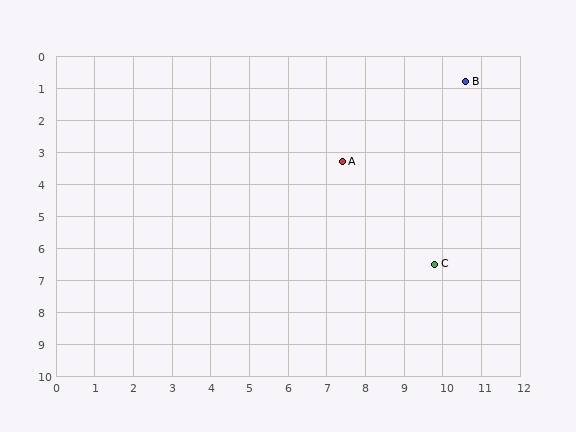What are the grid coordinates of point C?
Point C is at approximately (9.8, 6.5).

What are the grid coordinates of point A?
Point A is at approximately (7.4, 3.3).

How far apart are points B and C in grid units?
Points B and C are about 5.8 grid units apart.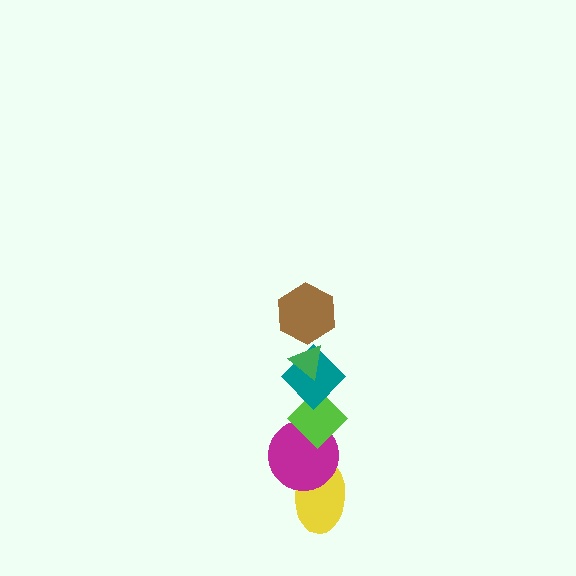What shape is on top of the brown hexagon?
The green triangle is on top of the brown hexagon.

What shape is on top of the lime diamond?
The teal diamond is on top of the lime diamond.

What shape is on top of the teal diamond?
The brown hexagon is on top of the teal diamond.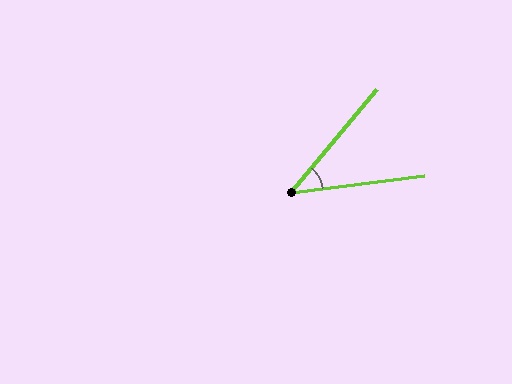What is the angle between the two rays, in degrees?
Approximately 43 degrees.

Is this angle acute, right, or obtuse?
It is acute.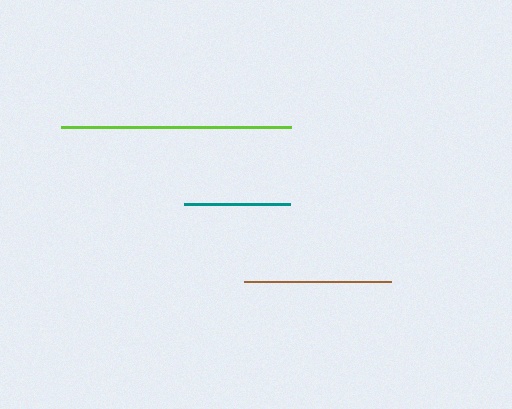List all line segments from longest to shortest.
From longest to shortest: lime, brown, teal.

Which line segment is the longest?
The lime line is the longest at approximately 230 pixels.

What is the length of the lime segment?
The lime segment is approximately 230 pixels long.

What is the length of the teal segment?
The teal segment is approximately 106 pixels long.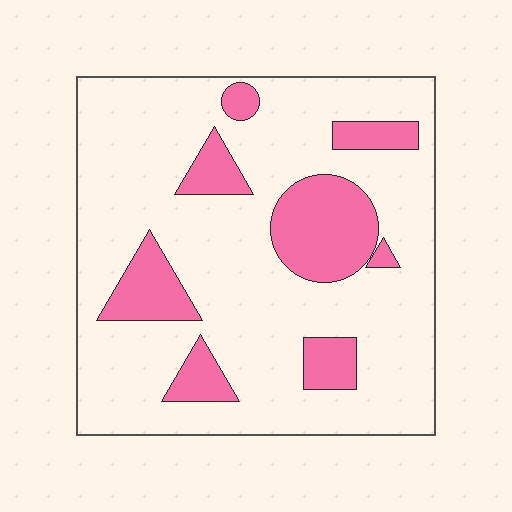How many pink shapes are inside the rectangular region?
8.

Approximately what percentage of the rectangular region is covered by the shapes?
Approximately 20%.